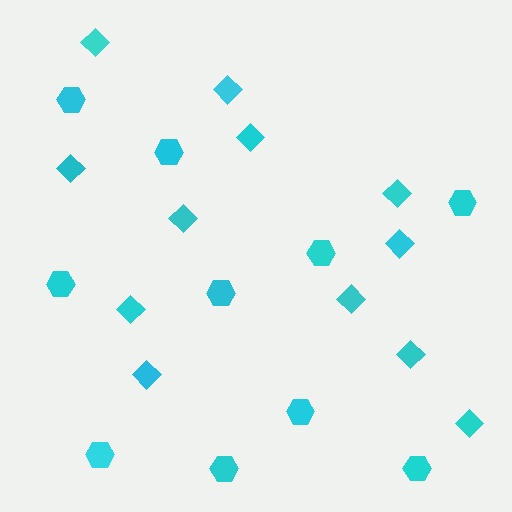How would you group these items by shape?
There are 2 groups: one group of diamonds (12) and one group of hexagons (10).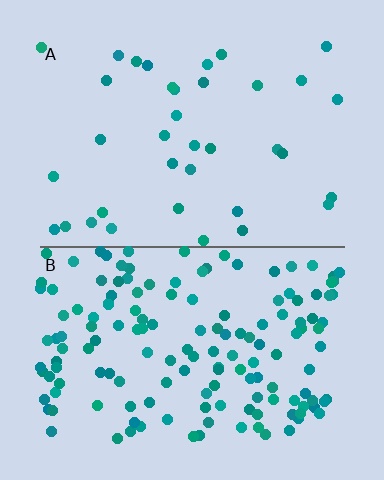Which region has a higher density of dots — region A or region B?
B (the bottom).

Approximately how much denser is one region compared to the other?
Approximately 4.2× — region B over region A.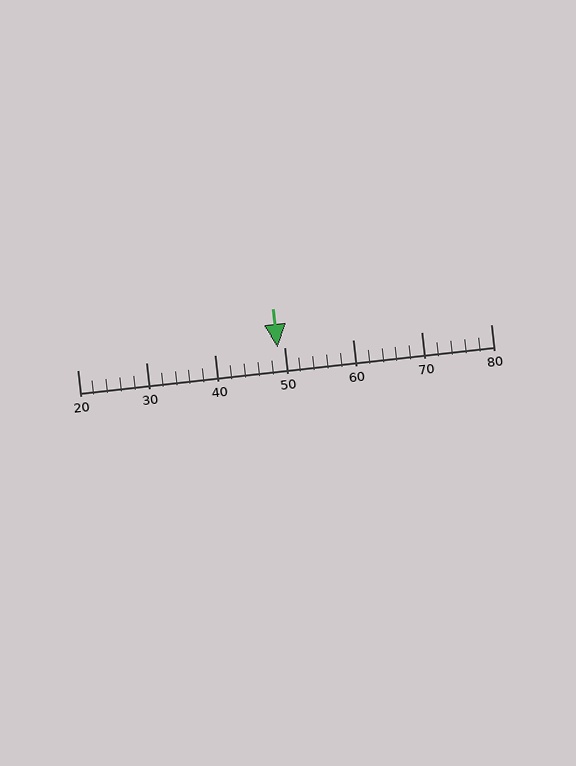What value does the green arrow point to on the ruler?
The green arrow points to approximately 49.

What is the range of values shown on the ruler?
The ruler shows values from 20 to 80.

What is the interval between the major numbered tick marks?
The major tick marks are spaced 10 units apart.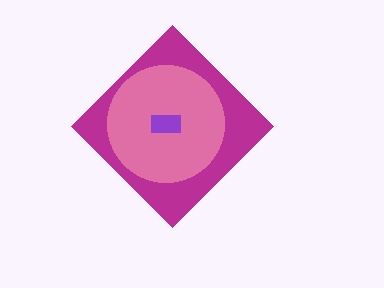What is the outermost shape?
The magenta diamond.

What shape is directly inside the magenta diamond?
The pink circle.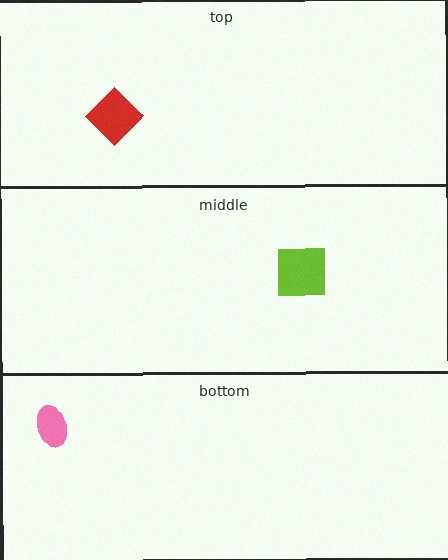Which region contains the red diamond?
The top region.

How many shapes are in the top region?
1.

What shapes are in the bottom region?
The pink ellipse.